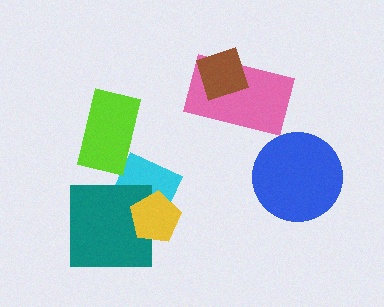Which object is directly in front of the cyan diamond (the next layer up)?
The teal square is directly in front of the cyan diamond.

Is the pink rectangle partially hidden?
Yes, it is partially covered by another shape.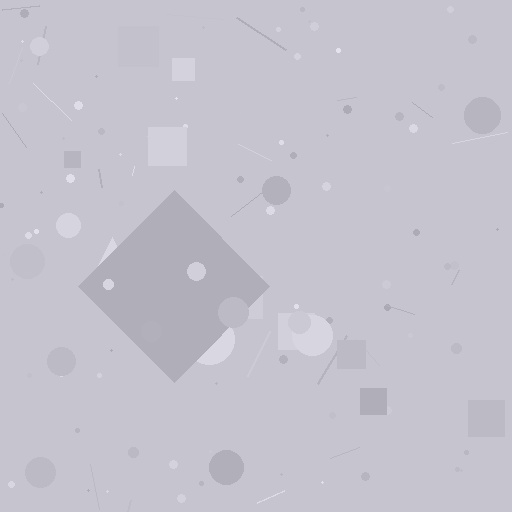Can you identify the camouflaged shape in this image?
The camouflaged shape is a diamond.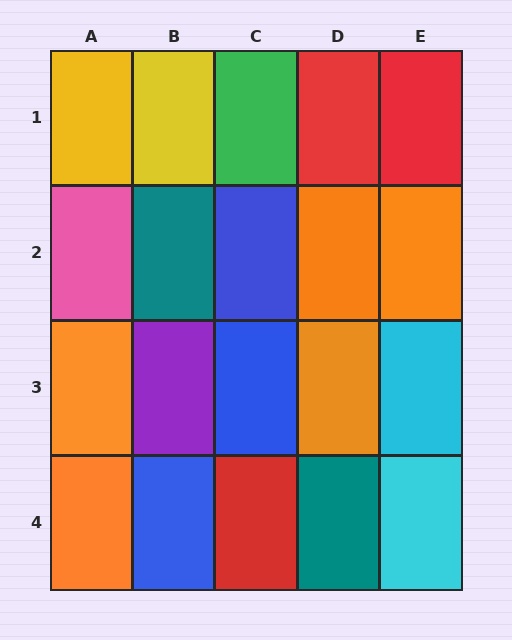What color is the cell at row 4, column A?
Orange.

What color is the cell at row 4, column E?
Cyan.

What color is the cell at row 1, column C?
Green.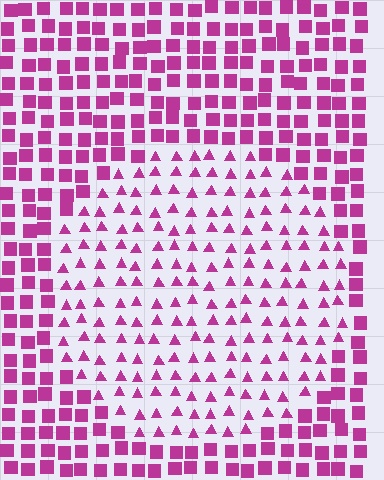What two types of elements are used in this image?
The image uses triangles inside the circle region and squares outside it.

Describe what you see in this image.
The image is filled with small magenta elements arranged in a uniform grid. A circle-shaped region contains triangles, while the surrounding area contains squares. The boundary is defined purely by the change in element shape.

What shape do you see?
I see a circle.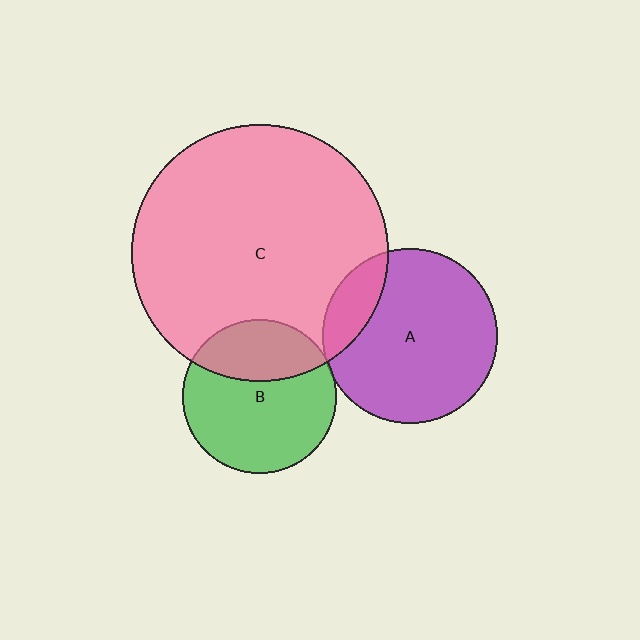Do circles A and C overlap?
Yes.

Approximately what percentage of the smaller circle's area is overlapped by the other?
Approximately 15%.